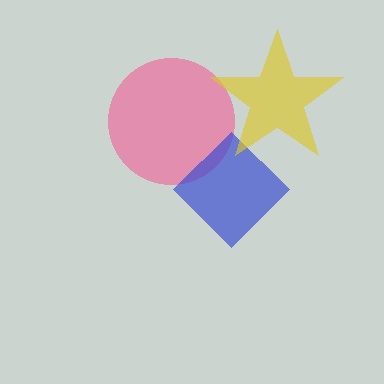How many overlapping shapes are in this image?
There are 3 overlapping shapes in the image.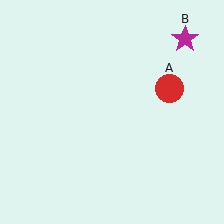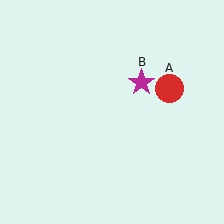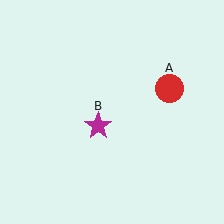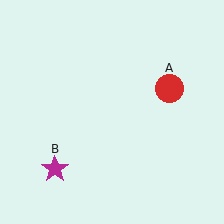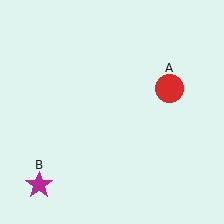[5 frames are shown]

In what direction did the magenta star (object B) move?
The magenta star (object B) moved down and to the left.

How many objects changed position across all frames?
1 object changed position: magenta star (object B).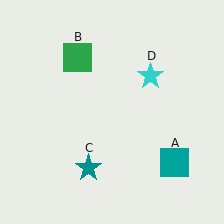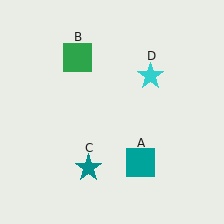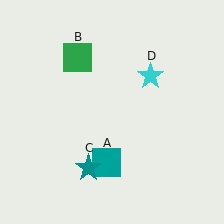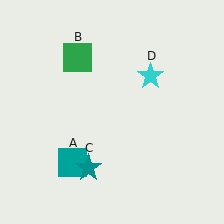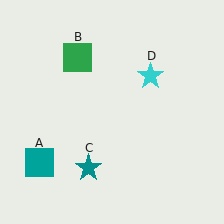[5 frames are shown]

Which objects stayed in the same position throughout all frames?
Green square (object B) and teal star (object C) and cyan star (object D) remained stationary.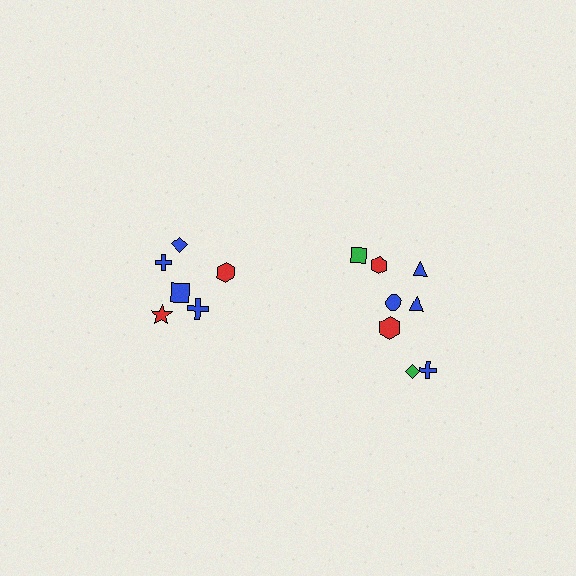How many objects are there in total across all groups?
There are 14 objects.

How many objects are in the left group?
There are 6 objects.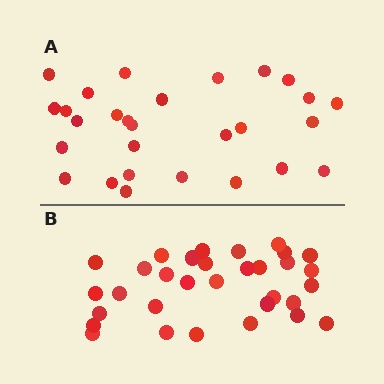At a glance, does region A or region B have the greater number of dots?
Region B (the bottom region) has more dots.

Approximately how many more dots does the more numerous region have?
Region B has about 4 more dots than region A.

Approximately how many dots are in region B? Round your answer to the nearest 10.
About 30 dots. (The exact count is 32, which rounds to 30.)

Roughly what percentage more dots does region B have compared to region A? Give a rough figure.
About 15% more.